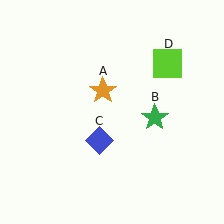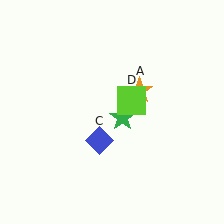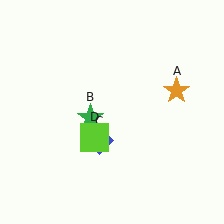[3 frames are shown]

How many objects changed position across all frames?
3 objects changed position: orange star (object A), green star (object B), lime square (object D).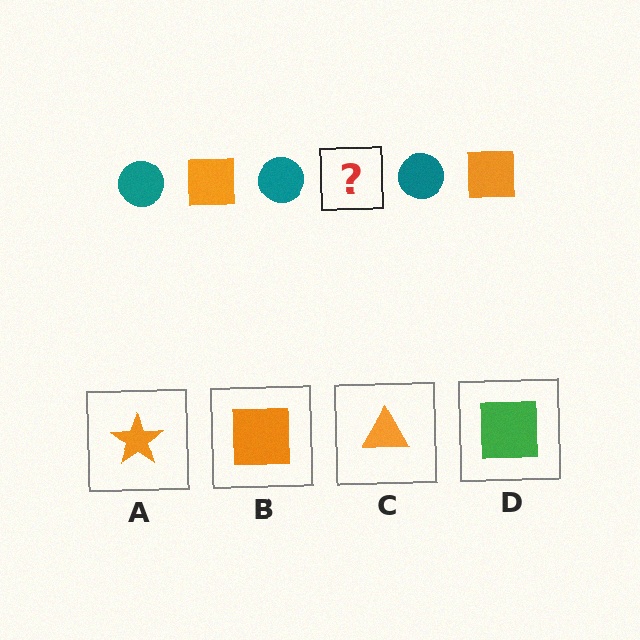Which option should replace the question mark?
Option B.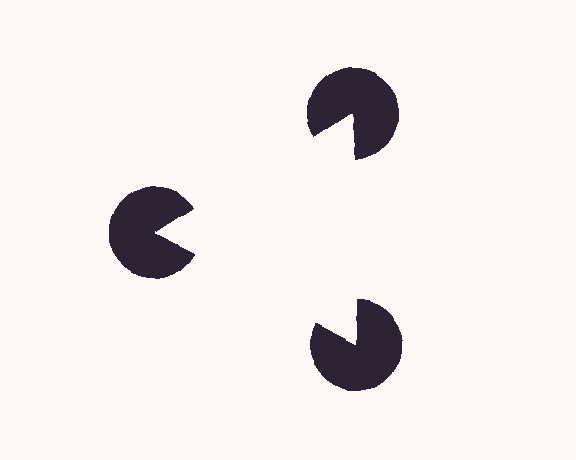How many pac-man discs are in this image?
There are 3 — one at each vertex of the illusory triangle.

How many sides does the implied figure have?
3 sides.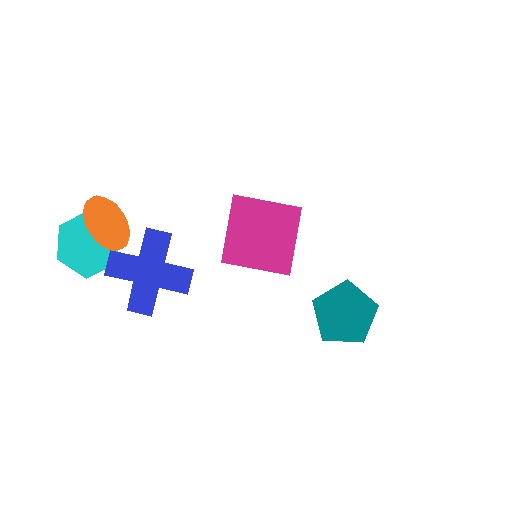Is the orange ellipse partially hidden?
Yes, it is partially covered by another shape.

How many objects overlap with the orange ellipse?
2 objects overlap with the orange ellipse.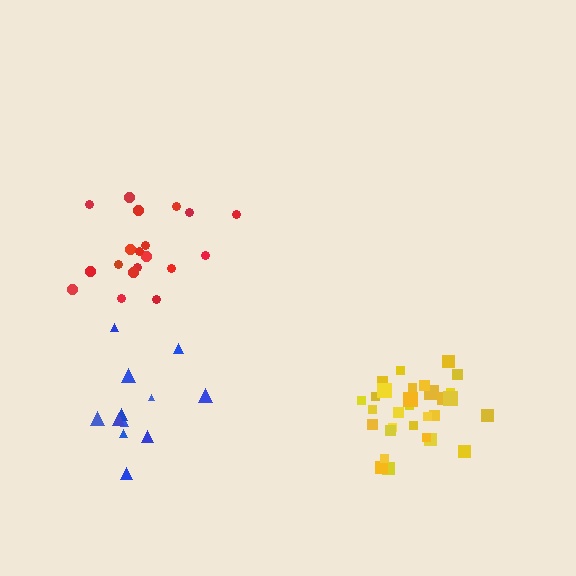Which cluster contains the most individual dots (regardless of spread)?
Yellow (30).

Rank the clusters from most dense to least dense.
yellow, red, blue.